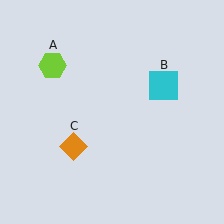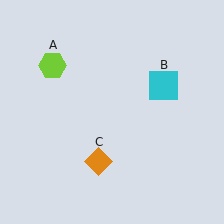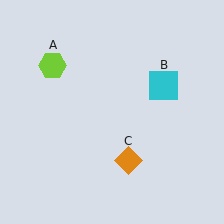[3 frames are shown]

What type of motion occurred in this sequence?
The orange diamond (object C) rotated counterclockwise around the center of the scene.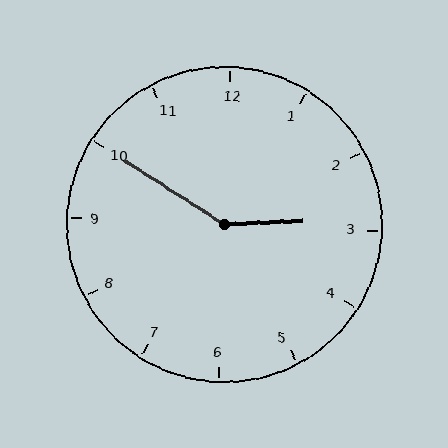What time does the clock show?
2:50.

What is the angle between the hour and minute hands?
Approximately 145 degrees.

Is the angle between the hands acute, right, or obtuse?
It is obtuse.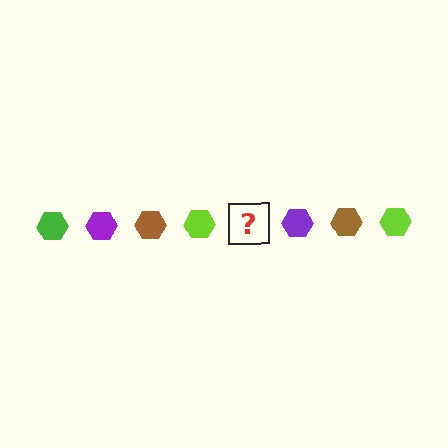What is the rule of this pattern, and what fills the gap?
The rule is that the pattern cycles through green, purple, brown, lime hexagons. The gap should be filled with a green hexagon.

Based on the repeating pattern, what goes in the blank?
The blank should be a green hexagon.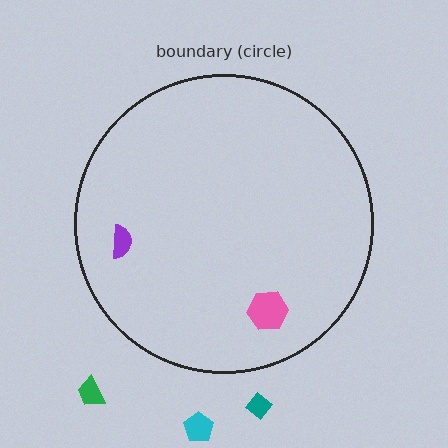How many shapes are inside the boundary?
2 inside, 3 outside.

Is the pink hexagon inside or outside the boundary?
Inside.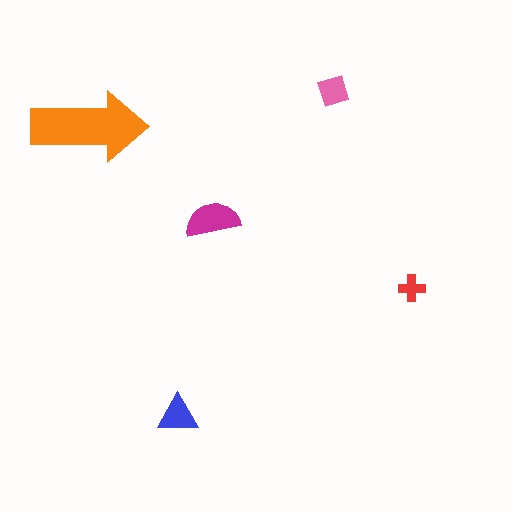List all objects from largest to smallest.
The orange arrow, the magenta semicircle, the blue triangle, the pink diamond, the red cross.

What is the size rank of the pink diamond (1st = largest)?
4th.